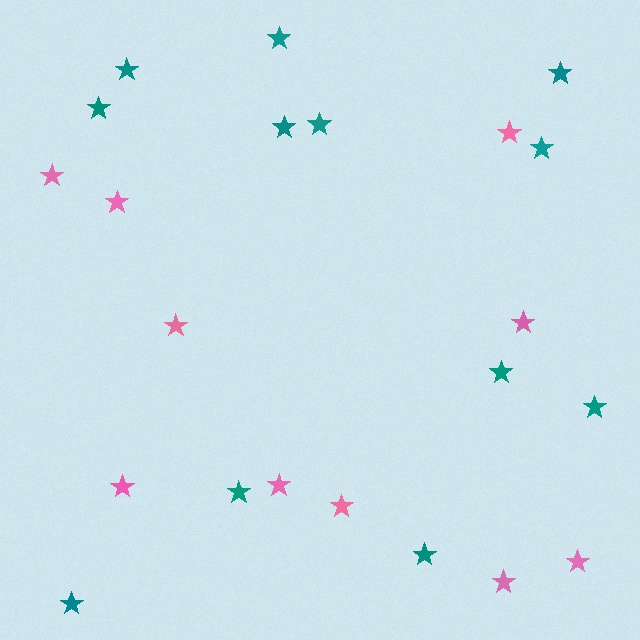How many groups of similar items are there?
There are 2 groups: one group of pink stars (10) and one group of teal stars (12).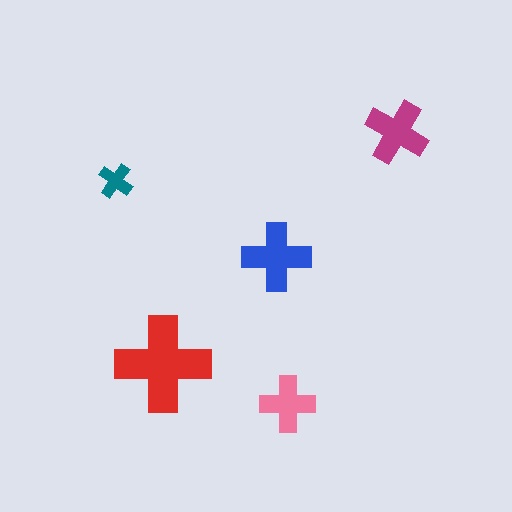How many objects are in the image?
There are 5 objects in the image.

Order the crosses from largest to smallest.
the red one, the blue one, the magenta one, the pink one, the teal one.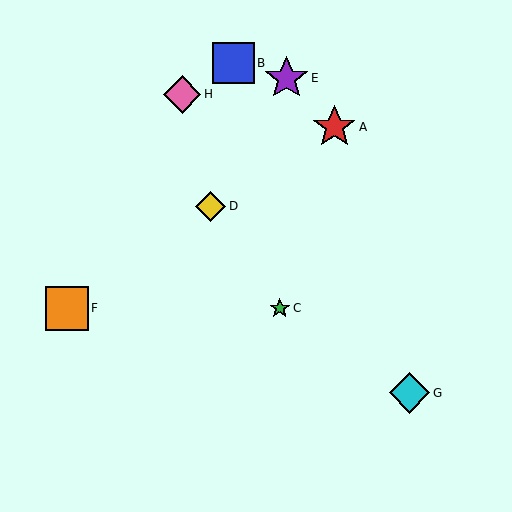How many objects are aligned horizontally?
2 objects (C, F) are aligned horizontally.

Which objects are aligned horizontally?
Objects C, F are aligned horizontally.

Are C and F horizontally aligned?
Yes, both are at y≈308.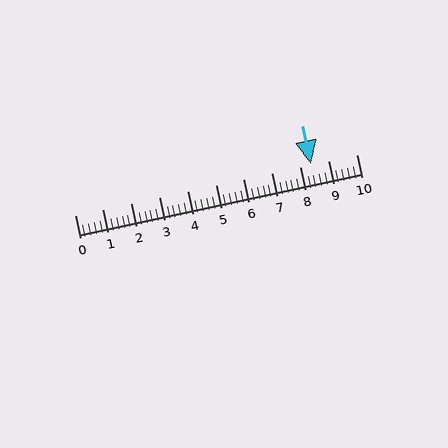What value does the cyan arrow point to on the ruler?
The cyan arrow points to approximately 8.4.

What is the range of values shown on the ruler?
The ruler shows values from 0 to 10.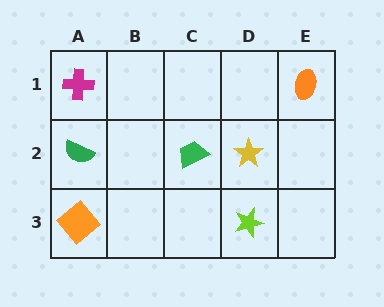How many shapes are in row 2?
3 shapes.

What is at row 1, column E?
An orange ellipse.